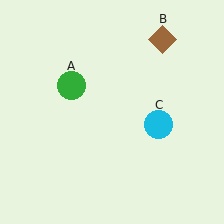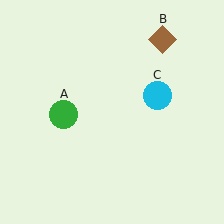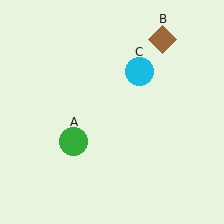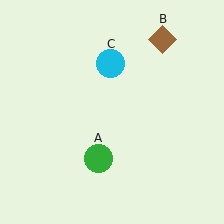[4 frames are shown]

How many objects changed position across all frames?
2 objects changed position: green circle (object A), cyan circle (object C).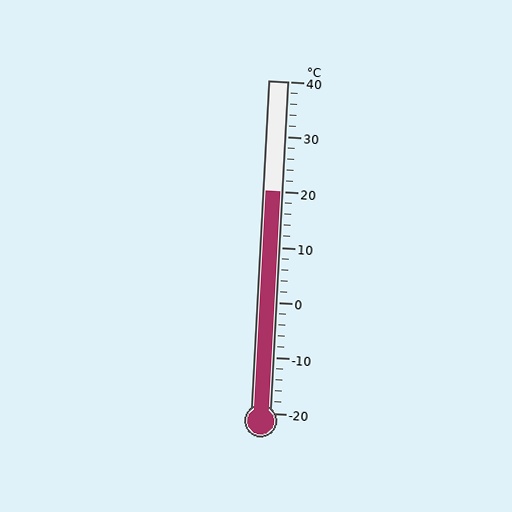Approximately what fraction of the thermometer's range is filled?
The thermometer is filled to approximately 65% of its range.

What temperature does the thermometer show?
The thermometer shows approximately 20°C.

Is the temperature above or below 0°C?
The temperature is above 0°C.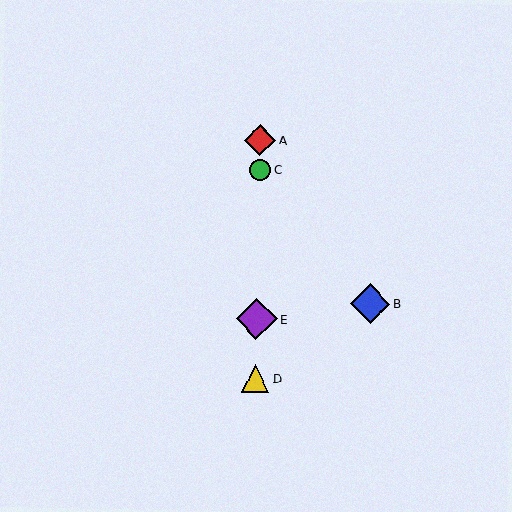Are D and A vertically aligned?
Yes, both are at x≈256.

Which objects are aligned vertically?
Objects A, C, D, E are aligned vertically.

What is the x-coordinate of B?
Object B is at x≈370.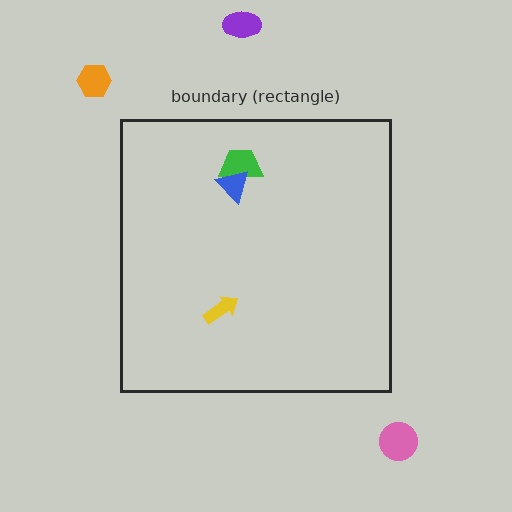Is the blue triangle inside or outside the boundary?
Inside.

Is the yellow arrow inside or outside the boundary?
Inside.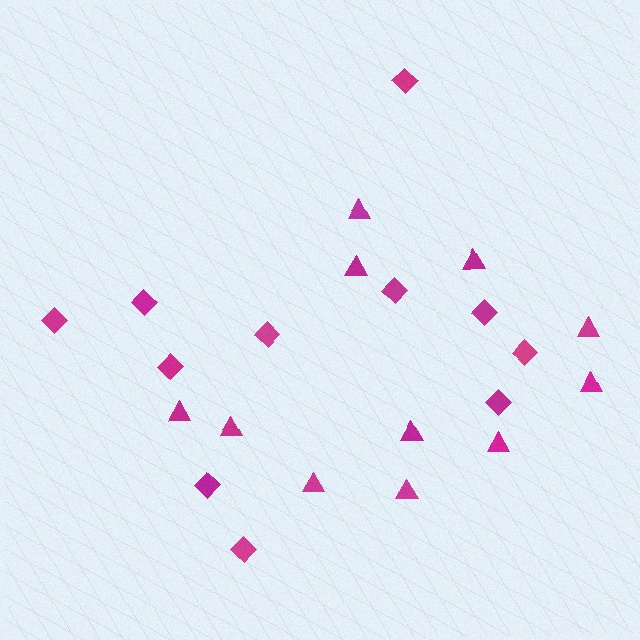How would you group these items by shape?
There are 2 groups: one group of diamonds (11) and one group of triangles (11).